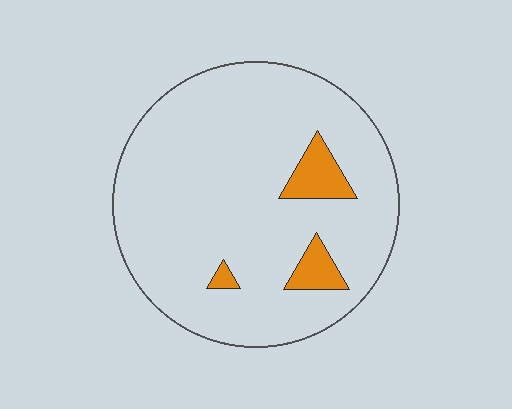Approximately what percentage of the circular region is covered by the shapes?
Approximately 10%.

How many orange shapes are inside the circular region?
3.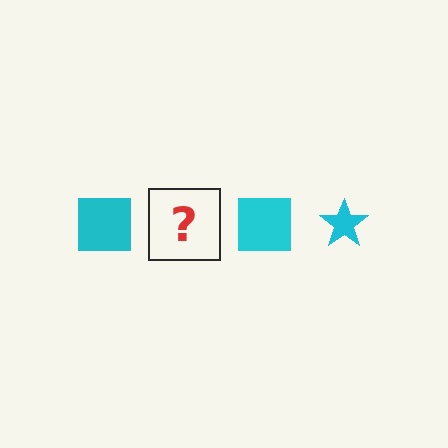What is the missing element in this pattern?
The missing element is a cyan star.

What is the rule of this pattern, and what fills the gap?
The rule is that the pattern cycles through square, star shapes in cyan. The gap should be filled with a cyan star.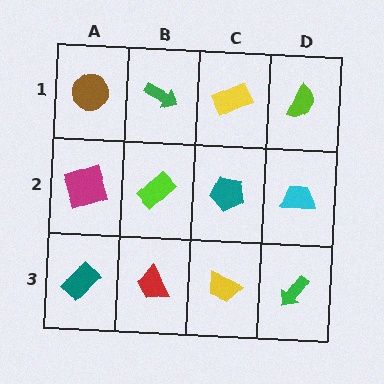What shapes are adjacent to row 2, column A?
A brown circle (row 1, column A), a teal rectangle (row 3, column A), a lime rectangle (row 2, column B).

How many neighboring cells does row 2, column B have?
4.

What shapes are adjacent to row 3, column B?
A lime rectangle (row 2, column B), a teal rectangle (row 3, column A), a yellow trapezoid (row 3, column C).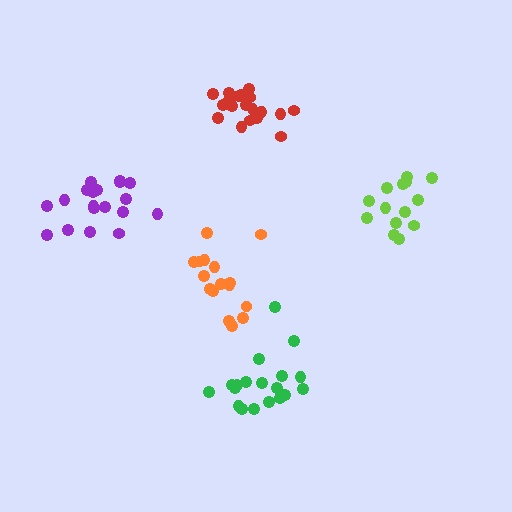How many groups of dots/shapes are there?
There are 5 groups.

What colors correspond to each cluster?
The clusters are colored: orange, red, green, lime, purple.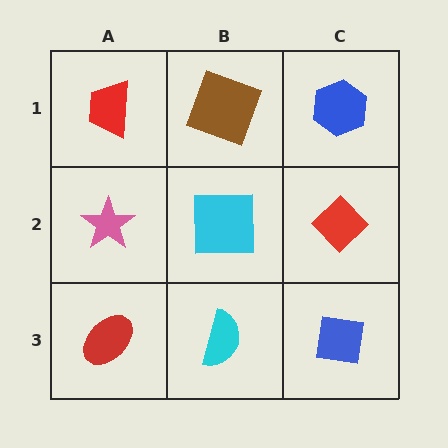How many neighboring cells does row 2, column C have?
3.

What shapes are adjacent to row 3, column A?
A pink star (row 2, column A), a cyan semicircle (row 3, column B).